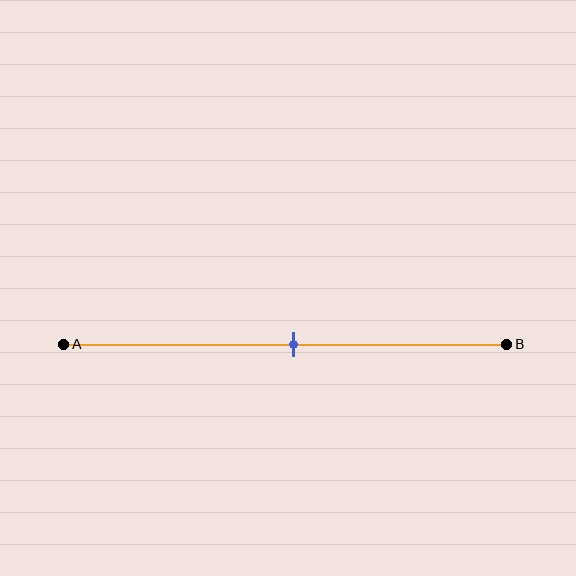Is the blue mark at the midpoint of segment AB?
Yes, the mark is approximately at the midpoint.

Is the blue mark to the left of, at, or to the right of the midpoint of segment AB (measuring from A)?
The blue mark is approximately at the midpoint of segment AB.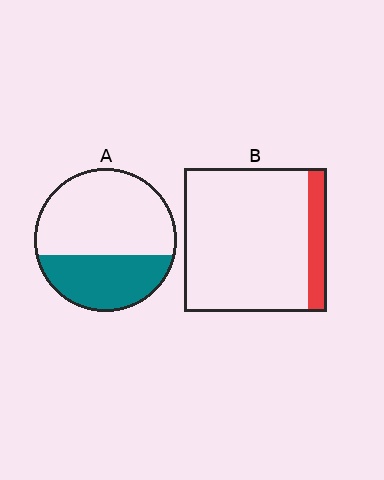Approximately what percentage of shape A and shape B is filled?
A is approximately 35% and B is approximately 15%.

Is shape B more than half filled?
No.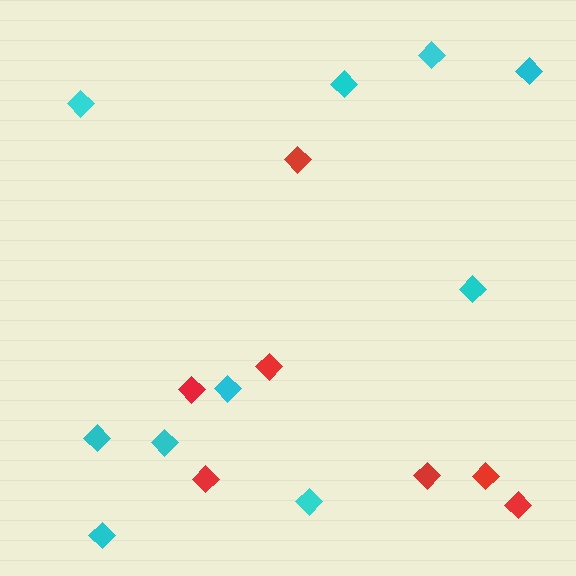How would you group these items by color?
There are 2 groups: one group of red diamonds (7) and one group of cyan diamonds (10).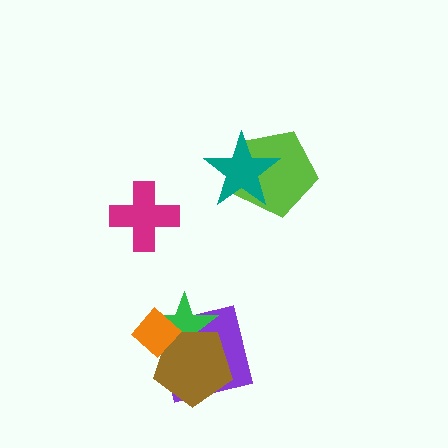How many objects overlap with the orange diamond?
3 objects overlap with the orange diamond.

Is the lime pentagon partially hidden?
Yes, it is partially covered by another shape.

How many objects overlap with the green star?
3 objects overlap with the green star.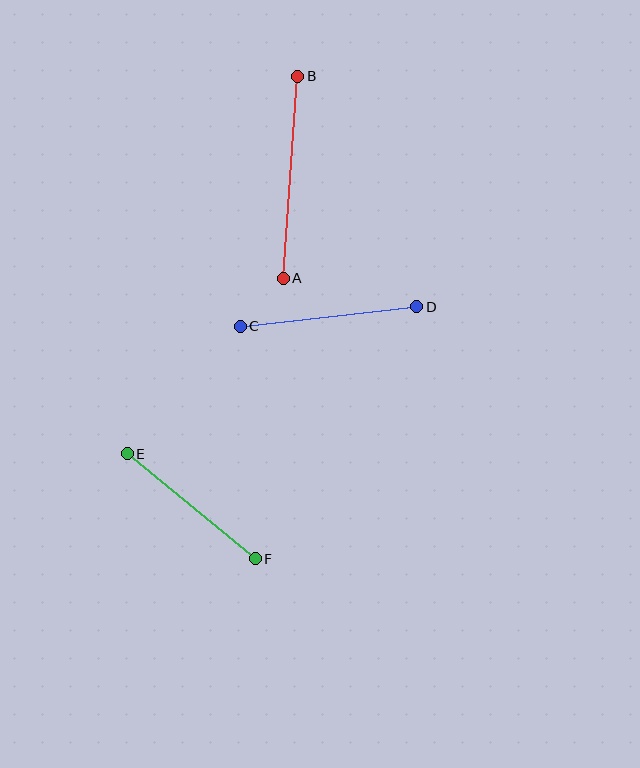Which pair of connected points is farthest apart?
Points A and B are farthest apart.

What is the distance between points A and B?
The distance is approximately 202 pixels.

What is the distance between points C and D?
The distance is approximately 177 pixels.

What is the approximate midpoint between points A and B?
The midpoint is at approximately (291, 177) pixels.